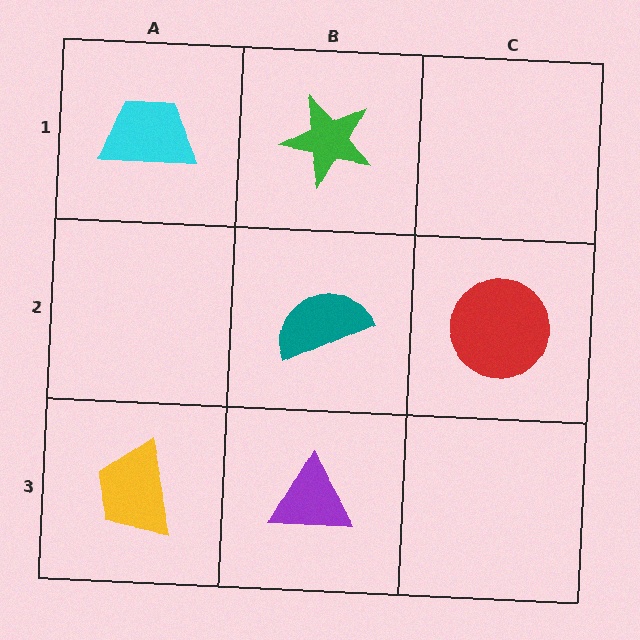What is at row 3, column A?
A yellow trapezoid.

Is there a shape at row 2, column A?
No, that cell is empty.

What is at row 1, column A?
A cyan trapezoid.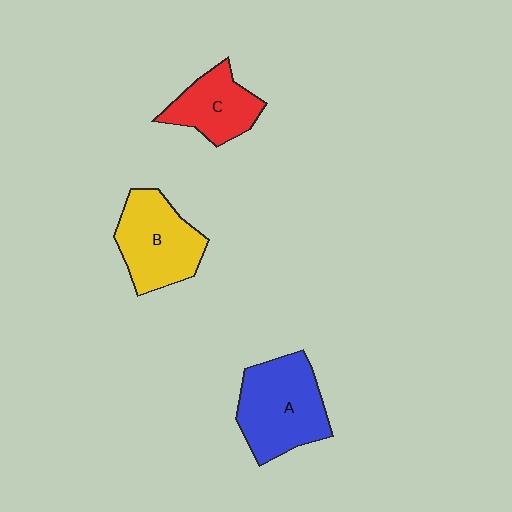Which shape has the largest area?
Shape A (blue).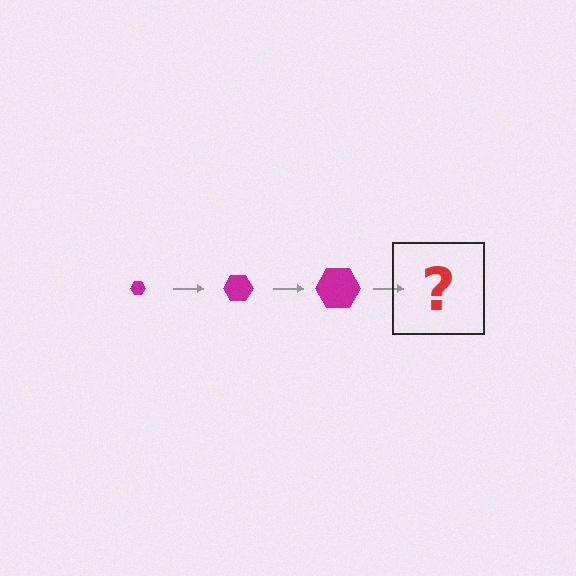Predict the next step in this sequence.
The next step is a magenta hexagon, larger than the previous one.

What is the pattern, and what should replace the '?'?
The pattern is that the hexagon gets progressively larger each step. The '?' should be a magenta hexagon, larger than the previous one.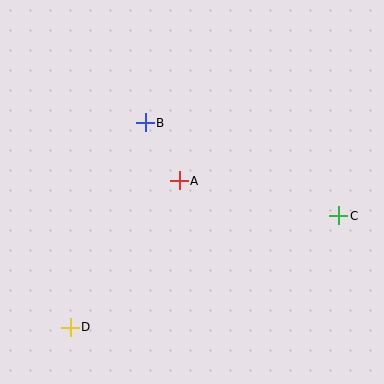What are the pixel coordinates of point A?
Point A is at (179, 181).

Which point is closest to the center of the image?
Point A at (179, 181) is closest to the center.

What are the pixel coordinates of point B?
Point B is at (145, 123).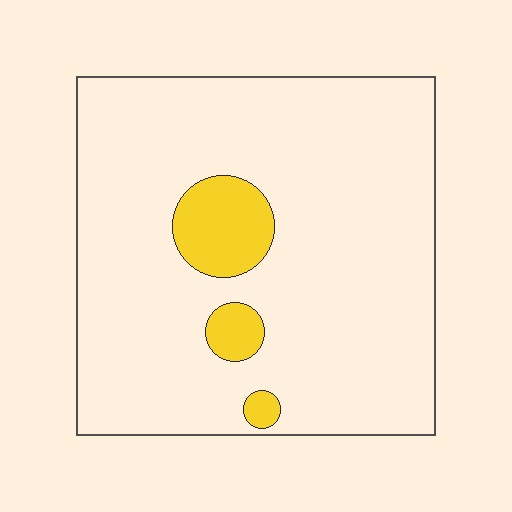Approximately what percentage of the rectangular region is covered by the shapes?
Approximately 10%.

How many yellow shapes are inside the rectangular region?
3.